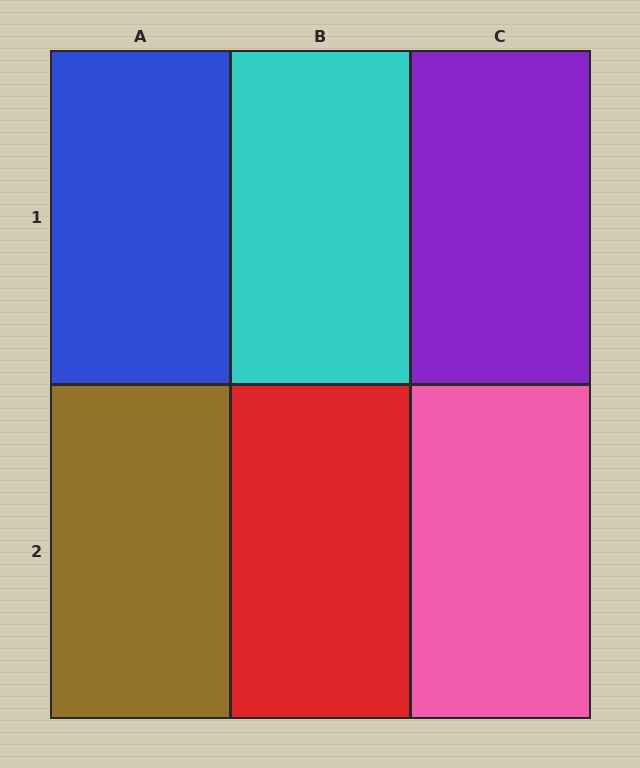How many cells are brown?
1 cell is brown.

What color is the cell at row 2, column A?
Brown.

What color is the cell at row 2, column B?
Red.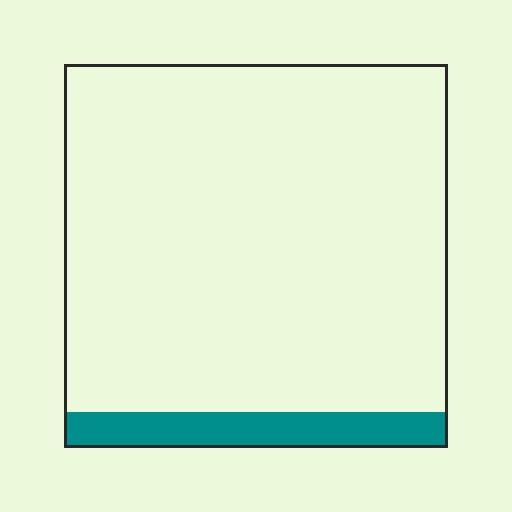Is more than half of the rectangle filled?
No.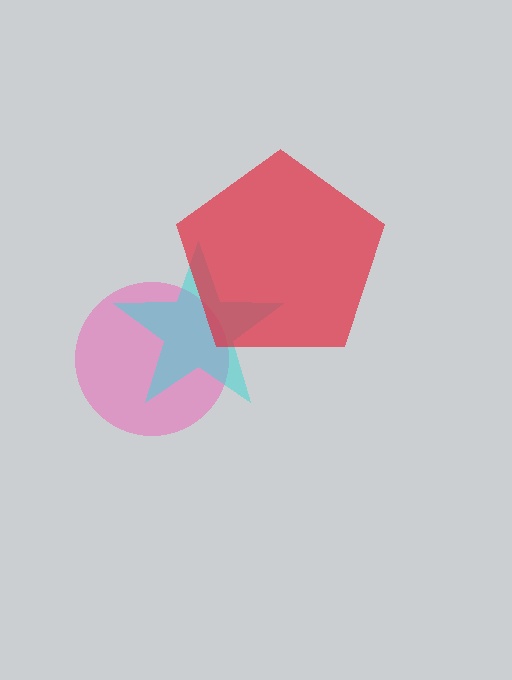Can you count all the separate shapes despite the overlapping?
Yes, there are 3 separate shapes.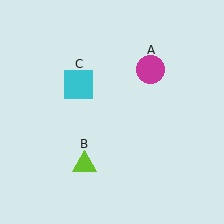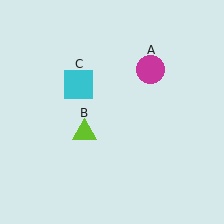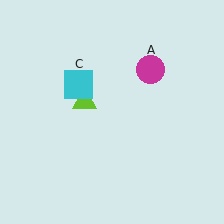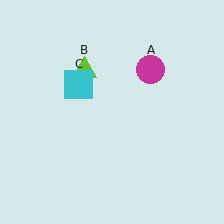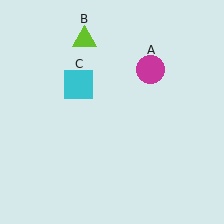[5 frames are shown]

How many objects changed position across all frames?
1 object changed position: lime triangle (object B).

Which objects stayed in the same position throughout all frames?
Magenta circle (object A) and cyan square (object C) remained stationary.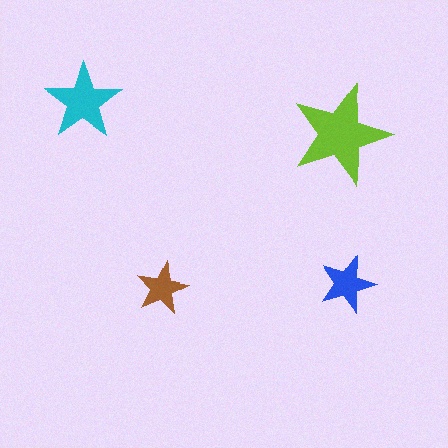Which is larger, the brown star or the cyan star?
The cyan one.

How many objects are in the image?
There are 4 objects in the image.